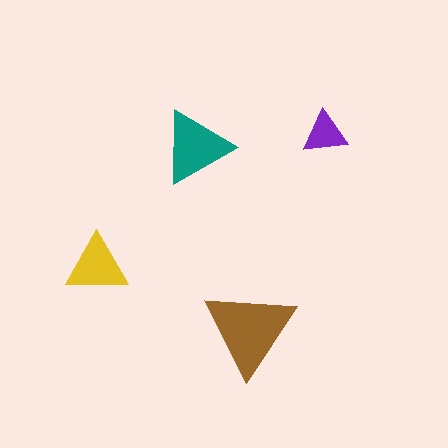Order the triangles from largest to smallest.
the brown one, the teal one, the yellow one, the purple one.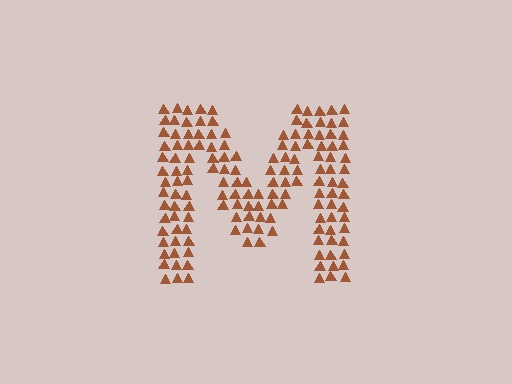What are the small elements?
The small elements are triangles.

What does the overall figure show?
The overall figure shows the letter M.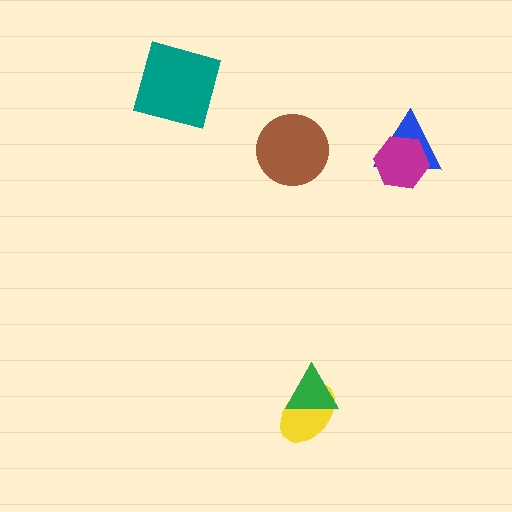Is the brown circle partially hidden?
No, no other shape covers it.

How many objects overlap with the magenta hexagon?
1 object overlaps with the magenta hexagon.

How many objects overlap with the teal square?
0 objects overlap with the teal square.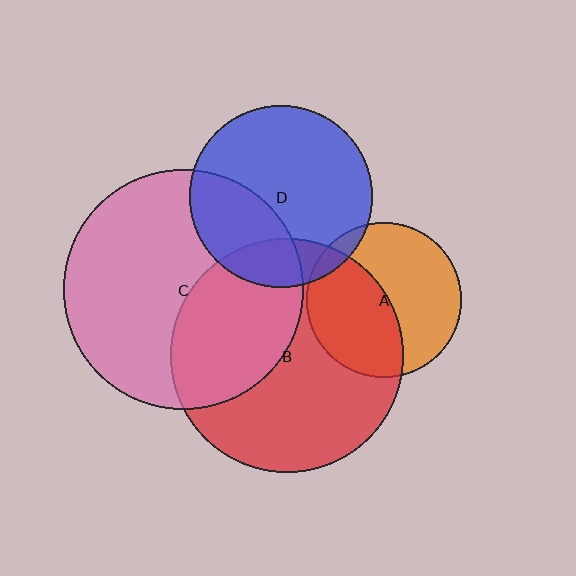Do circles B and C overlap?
Yes.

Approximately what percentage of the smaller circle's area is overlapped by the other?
Approximately 40%.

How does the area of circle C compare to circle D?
Approximately 1.7 times.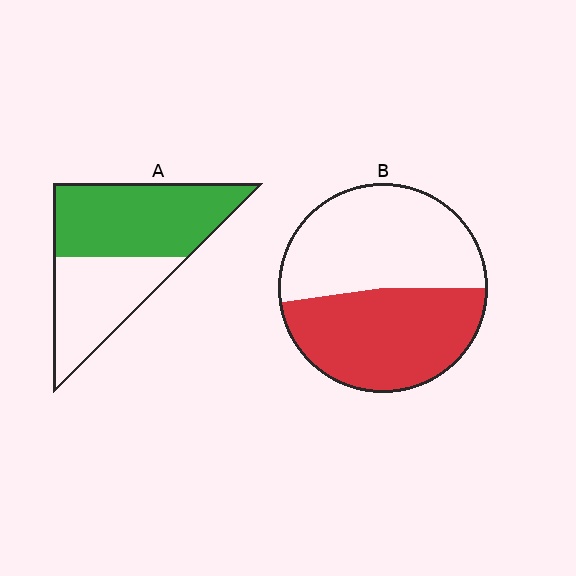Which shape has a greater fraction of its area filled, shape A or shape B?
Shape A.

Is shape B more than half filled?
Roughly half.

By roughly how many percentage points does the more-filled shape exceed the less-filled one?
By roughly 10 percentage points (A over B).